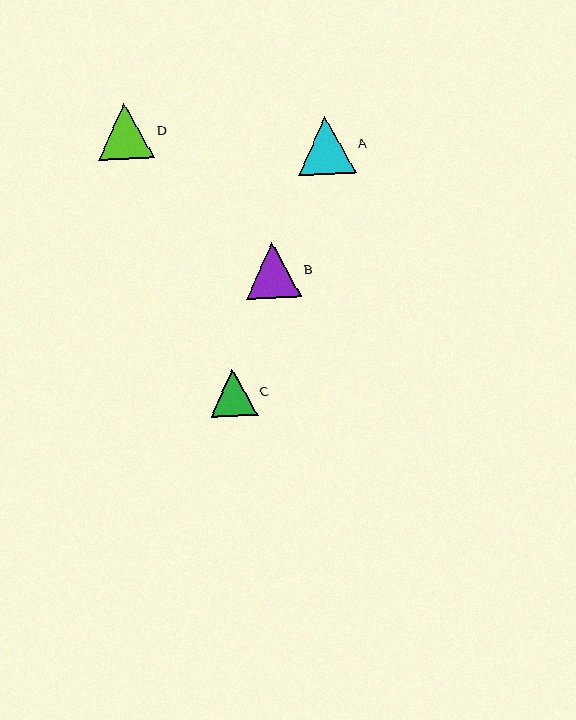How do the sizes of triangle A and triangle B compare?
Triangle A and triangle B are approximately the same size.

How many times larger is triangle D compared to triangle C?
Triangle D is approximately 1.2 times the size of triangle C.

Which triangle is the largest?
Triangle A is the largest with a size of approximately 57 pixels.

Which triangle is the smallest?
Triangle C is the smallest with a size of approximately 47 pixels.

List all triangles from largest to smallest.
From largest to smallest: A, D, B, C.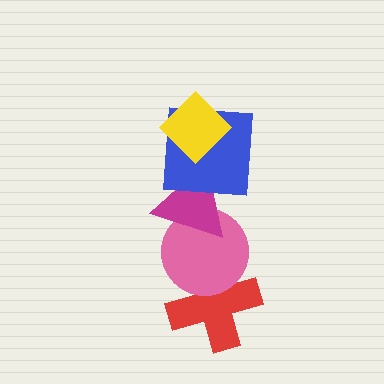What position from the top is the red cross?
The red cross is 5th from the top.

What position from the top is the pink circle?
The pink circle is 4th from the top.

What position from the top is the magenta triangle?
The magenta triangle is 3rd from the top.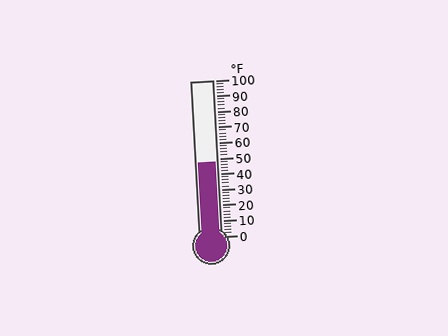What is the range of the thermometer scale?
The thermometer scale ranges from 0°F to 100°F.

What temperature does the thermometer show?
The thermometer shows approximately 48°F.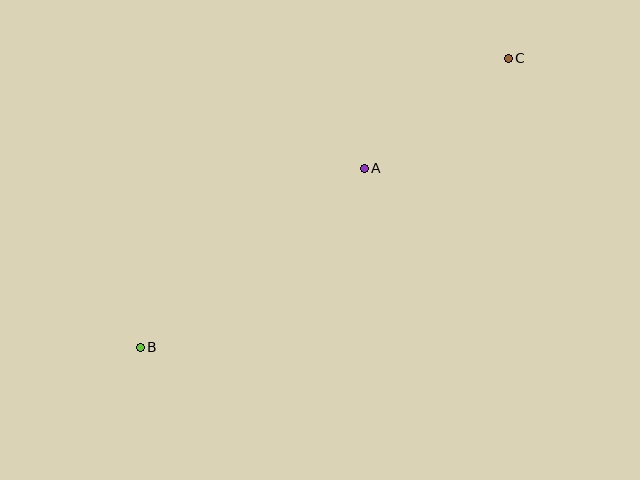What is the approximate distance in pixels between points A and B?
The distance between A and B is approximately 287 pixels.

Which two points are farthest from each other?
Points B and C are farthest from each other.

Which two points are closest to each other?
Points A and C are closest to each other.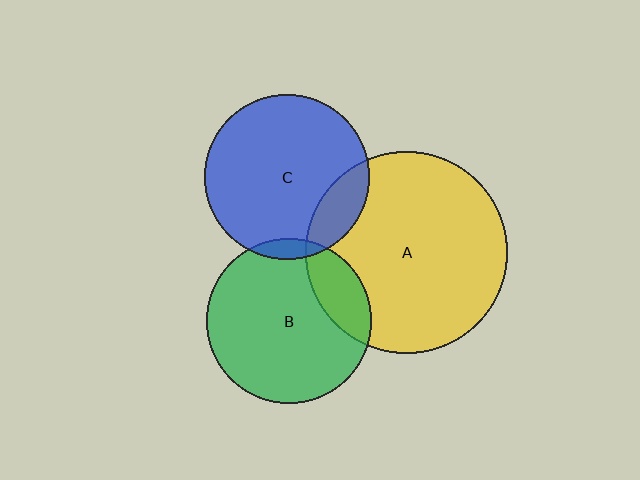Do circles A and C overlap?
Yes.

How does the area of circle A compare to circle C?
Approximately 1.5 times.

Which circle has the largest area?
Circle A (yellow).